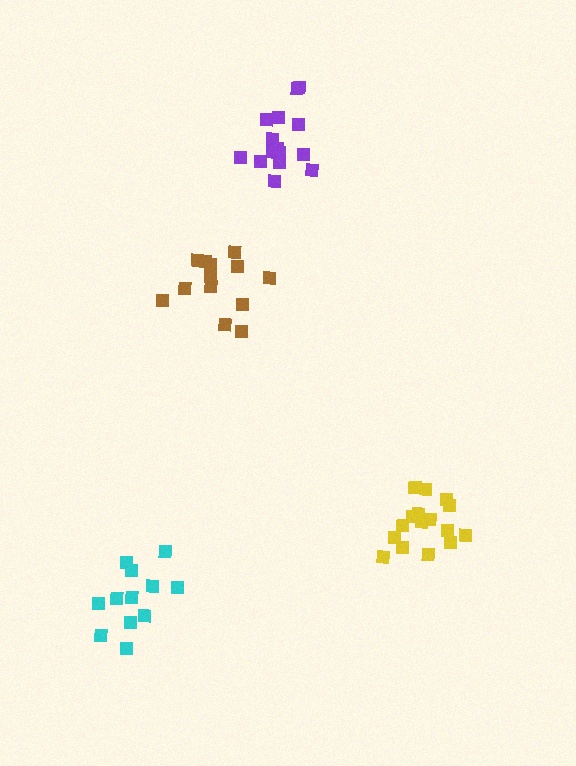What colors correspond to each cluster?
The clusters are colored: brown, purple, yellow, cyan.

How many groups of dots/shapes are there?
There are 4 groups.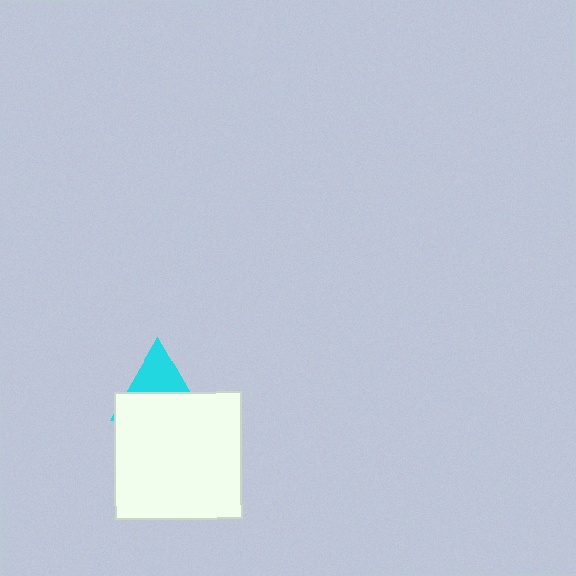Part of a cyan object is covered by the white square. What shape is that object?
It is a triangle.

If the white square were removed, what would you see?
You would see the complete cyan triangle.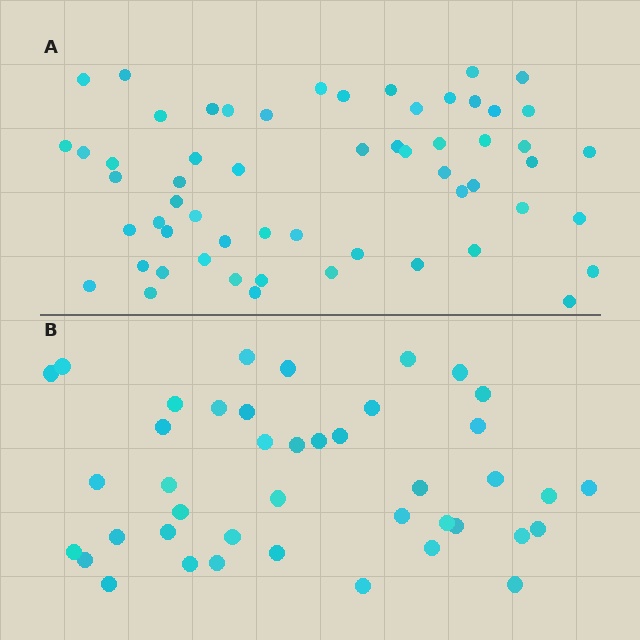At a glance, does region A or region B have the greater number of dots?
Region A (the top region) has more dots.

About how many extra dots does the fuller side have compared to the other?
Region A has approximately 15 more dots than region B.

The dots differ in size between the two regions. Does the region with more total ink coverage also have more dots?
No. Region B has more total ink coverage because its dots are larger, but region A actually contains more individual dots. Total area can be misleading — the number of items is what matters here.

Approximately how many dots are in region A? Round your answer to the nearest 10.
About 60 dots. (The exact count is 58, which rounds to 60.)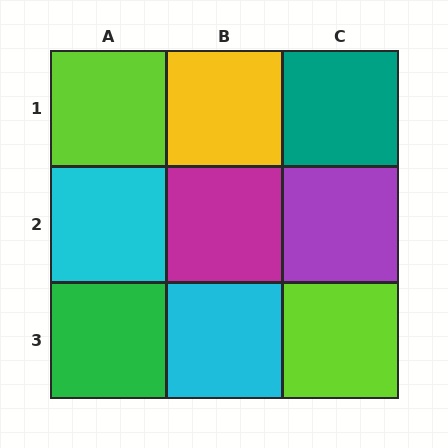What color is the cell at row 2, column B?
Magenta.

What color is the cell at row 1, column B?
Yellow.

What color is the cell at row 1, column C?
Teal.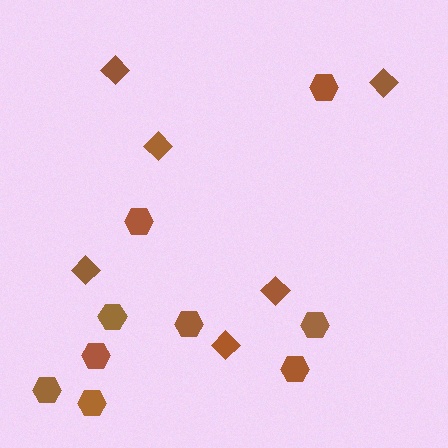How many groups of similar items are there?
There are 2 groups: one group of diamonds (6) and one group of hexagons (9).